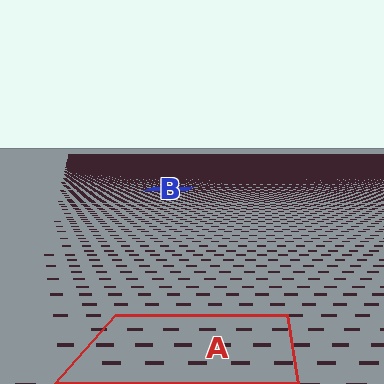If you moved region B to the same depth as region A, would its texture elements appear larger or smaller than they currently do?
They would appear larger. At a closer depth, the same texture elements are projected at a bigger on-screen size.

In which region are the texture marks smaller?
The texture marks are smaller in region B, because it is farther away.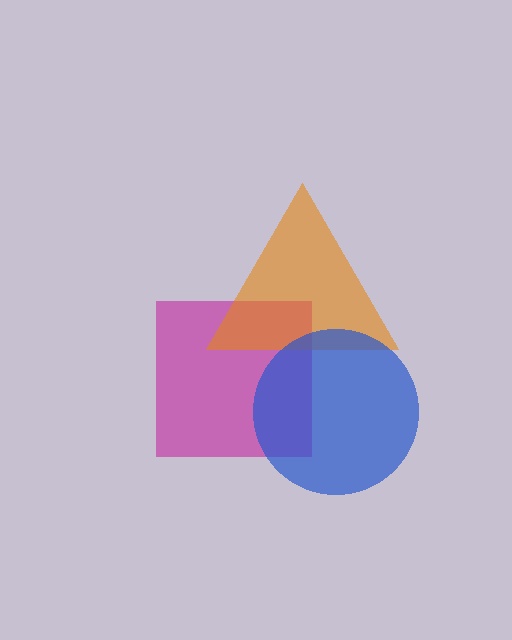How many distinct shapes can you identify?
There are 3 distinct shapes: a magenta square, an orange triangle, a blue circle.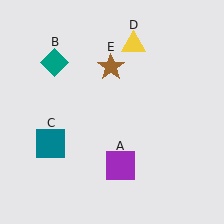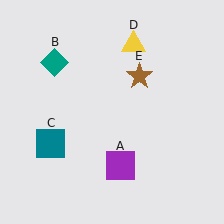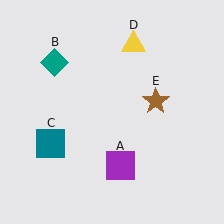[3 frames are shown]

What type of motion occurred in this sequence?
The brown star (object E) rotated clockwise around the center of the scene.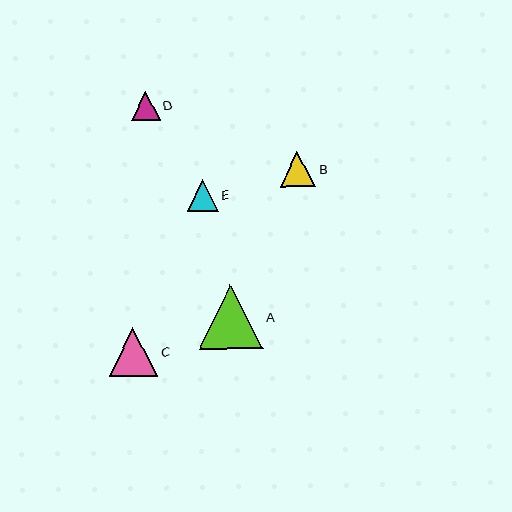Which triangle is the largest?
Triangle A is the largest with a size of approximately 64 pixels.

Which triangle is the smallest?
Triangle D is the smallest with a size of approximately 28 pixels.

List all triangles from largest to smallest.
From largest to smallest: A, C, B, E, D.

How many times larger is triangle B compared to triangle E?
Triangle B is approximately 1.1 times the size of triangle E.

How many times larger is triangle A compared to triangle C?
Triangle A is approximately 1.3 times the size of triangle C.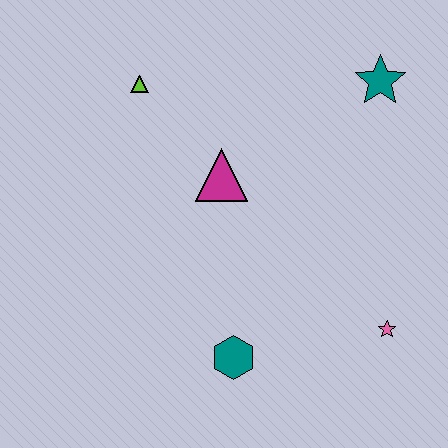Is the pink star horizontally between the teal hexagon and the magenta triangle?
No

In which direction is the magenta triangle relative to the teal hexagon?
The magenta triangle is above the teal hexagon.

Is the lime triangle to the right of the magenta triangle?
No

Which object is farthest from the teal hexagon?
The teal star is farthest from the teal hexagon.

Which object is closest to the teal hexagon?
The pink star is closest to the teal hexagon.